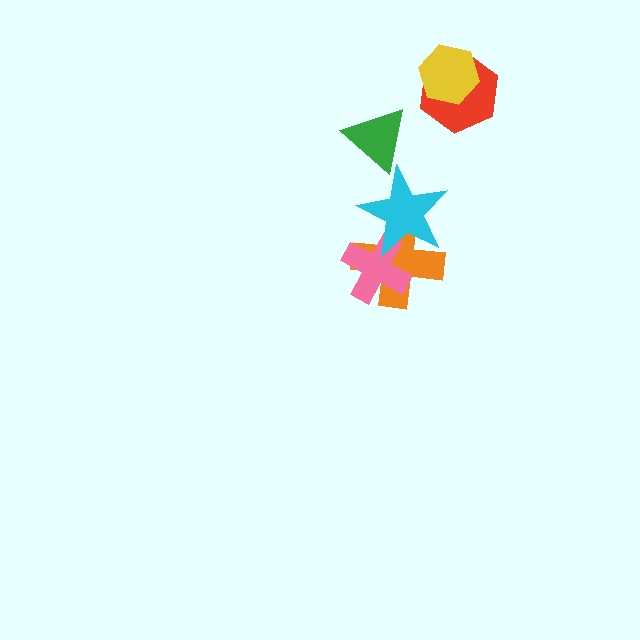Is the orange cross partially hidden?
Yes, it is partially covered by another shape.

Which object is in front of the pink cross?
The cyan star is in front of the pink cross.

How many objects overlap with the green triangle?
0 objects overlap with the green triangle.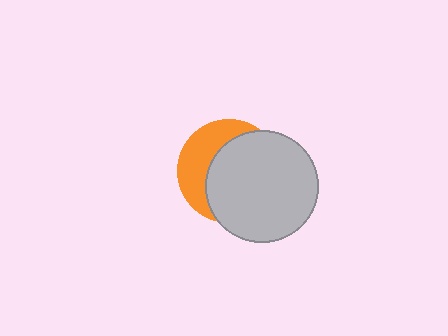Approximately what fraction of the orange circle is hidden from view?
Roughly 64% of the orange circle is hidden behind the light gray circle.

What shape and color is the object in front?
The object in front is a light gray circle.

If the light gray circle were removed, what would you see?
You would see the complete orange circle.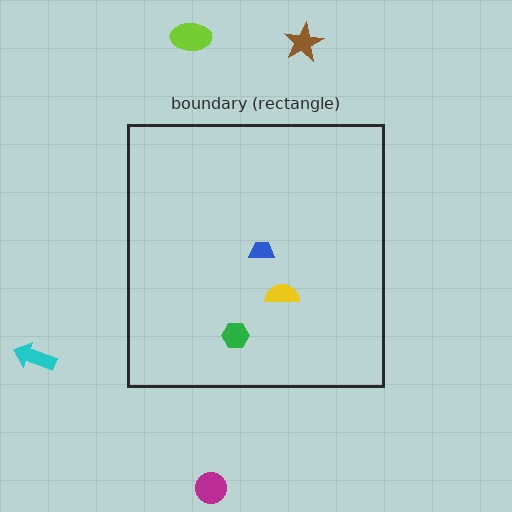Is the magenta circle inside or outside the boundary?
Outside.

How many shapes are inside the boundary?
3 inside, 4 outside.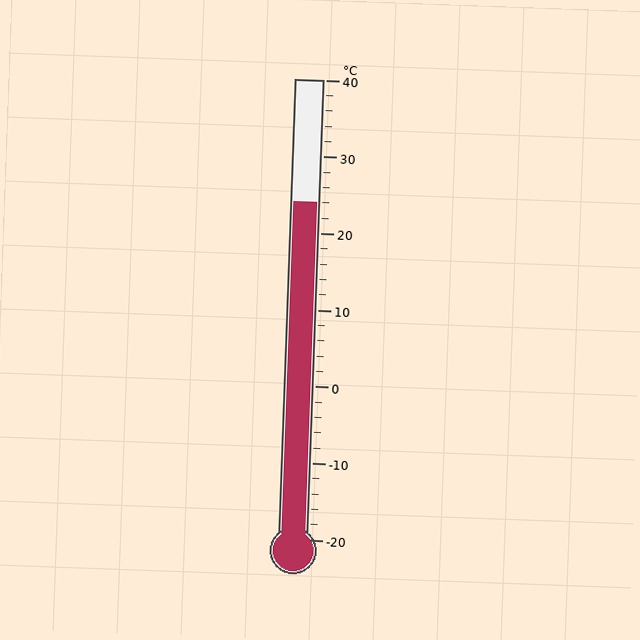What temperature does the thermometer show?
The thermometer shows approximately 24°C.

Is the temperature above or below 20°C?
The temperature is above 20°C.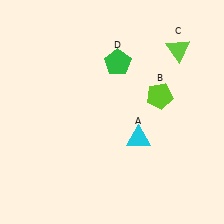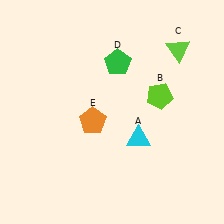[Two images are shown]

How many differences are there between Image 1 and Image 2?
There is 1 difference between the two images.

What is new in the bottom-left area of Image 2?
An orange pentagon (E) was added in the bottom-left area of Image 2.